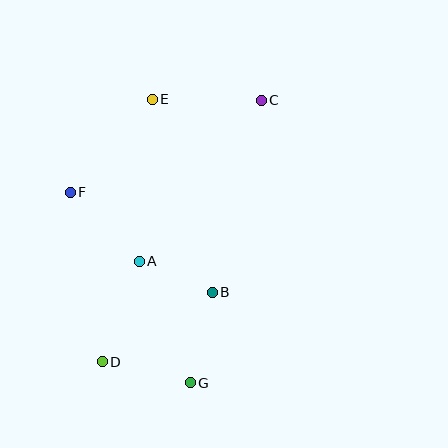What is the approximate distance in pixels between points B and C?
The distance between B and C is approximately 198 pixels.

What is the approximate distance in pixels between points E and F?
The distance between E and F is approximately 124 pixels.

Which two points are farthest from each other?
Points C and D are farthest from each other.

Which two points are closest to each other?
Points A and B are closest to each other.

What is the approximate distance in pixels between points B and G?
The distance between B and G is approximately 93 pixels.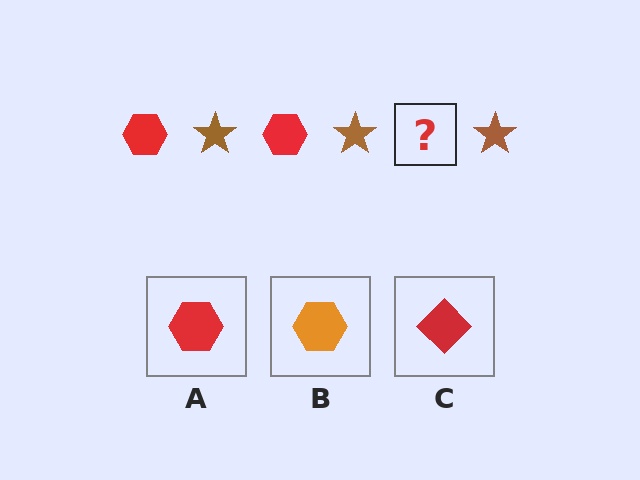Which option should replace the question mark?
Option A.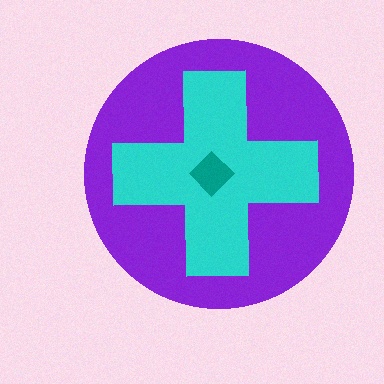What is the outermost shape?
The purple circle.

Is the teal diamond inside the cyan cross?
Yes.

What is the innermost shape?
The teal diamond.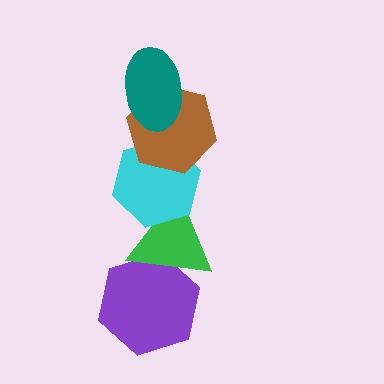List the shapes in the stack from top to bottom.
From top to bottom: the teal ellipse, the brown hexagon, the cyan hexagon, the green triangle, the purple hexagon.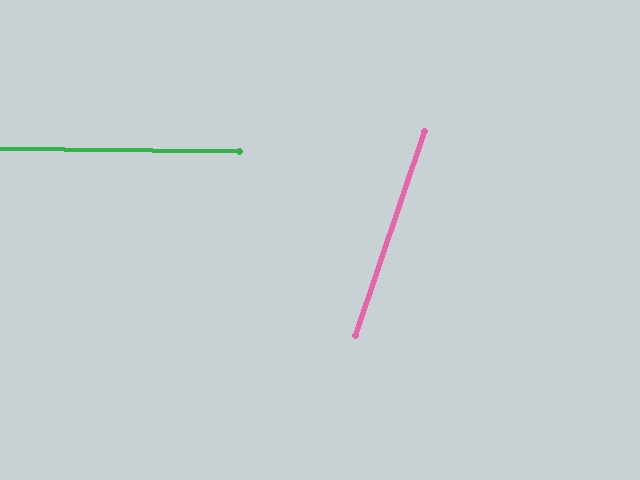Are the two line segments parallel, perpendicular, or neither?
Neither parallel nor perpendicular — they differ by about 72°.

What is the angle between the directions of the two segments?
Approximately 72 degrees.